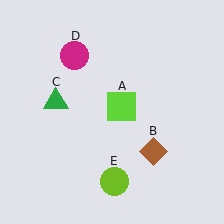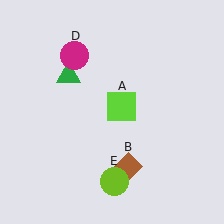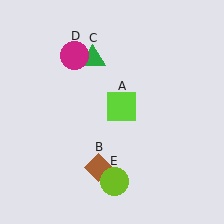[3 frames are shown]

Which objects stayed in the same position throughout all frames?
Lime square (object A) and magenta circle (object D) and lime circle (object E) remained stationary.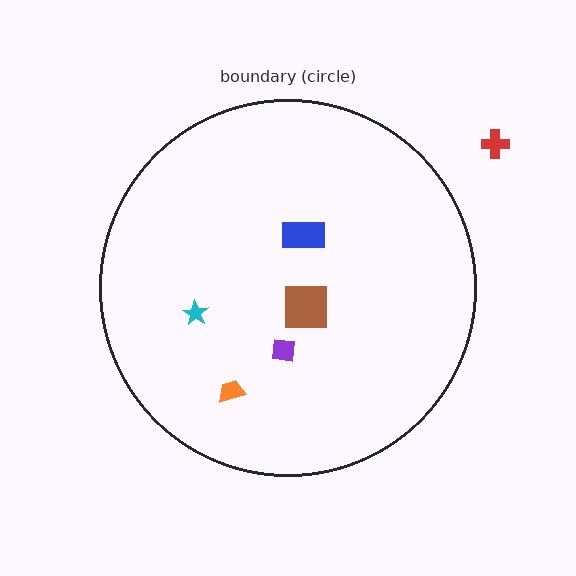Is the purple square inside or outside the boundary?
Inside.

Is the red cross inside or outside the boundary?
Outside.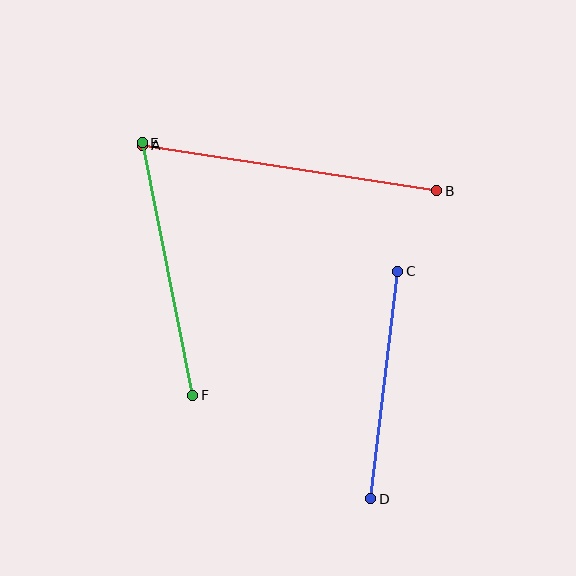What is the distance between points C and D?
The distance is approximately 229 pixels.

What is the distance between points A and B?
The distance is approximately 298 pixels.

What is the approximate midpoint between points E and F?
The midpoint is at approximately (167, 269) pixels.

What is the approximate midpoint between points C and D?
The midpoint is at approximately (384, 385) pixels.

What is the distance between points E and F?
The distance is approximately 257 pixels.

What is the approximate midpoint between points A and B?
The midpoint is at approximately (290, 168) pixels.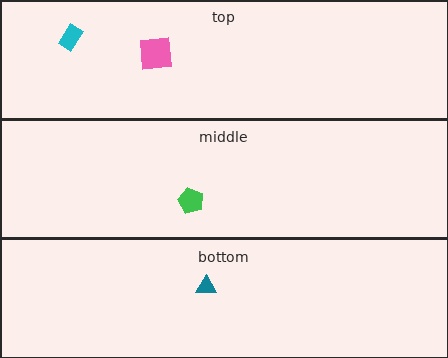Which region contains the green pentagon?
The middle region.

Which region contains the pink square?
The top region.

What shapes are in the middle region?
The green pentagon.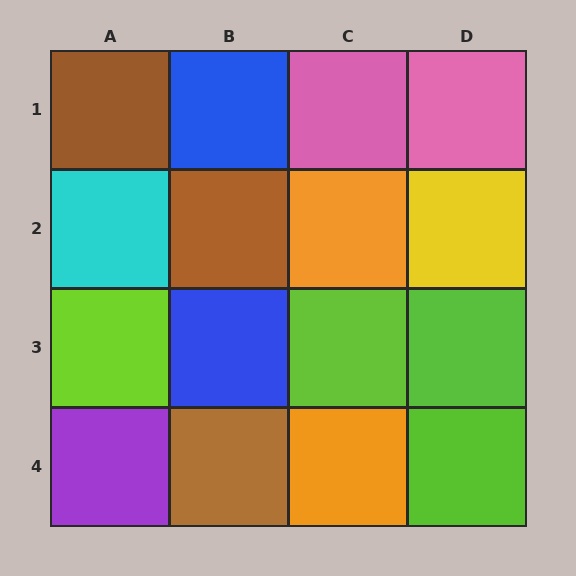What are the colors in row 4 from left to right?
Purple, brown, orange, lime.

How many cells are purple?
1 cell is purple.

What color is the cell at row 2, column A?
Cyan.